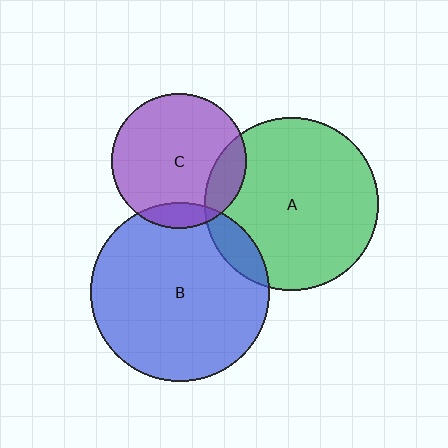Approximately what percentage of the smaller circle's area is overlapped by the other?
Approximately 10%.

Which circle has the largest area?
Circle B (blue).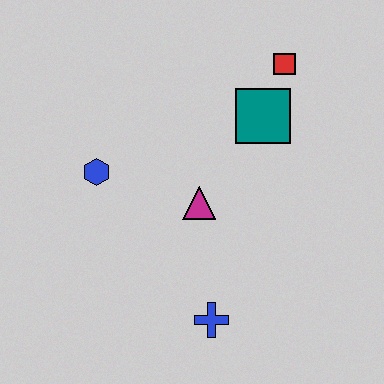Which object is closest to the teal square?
The red square is closest to the teal square.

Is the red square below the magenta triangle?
No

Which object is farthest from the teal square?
The blue cross is farthest from the teal square.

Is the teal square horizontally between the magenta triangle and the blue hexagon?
No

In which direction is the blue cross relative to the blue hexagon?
The blue cross is below the blue hexagon.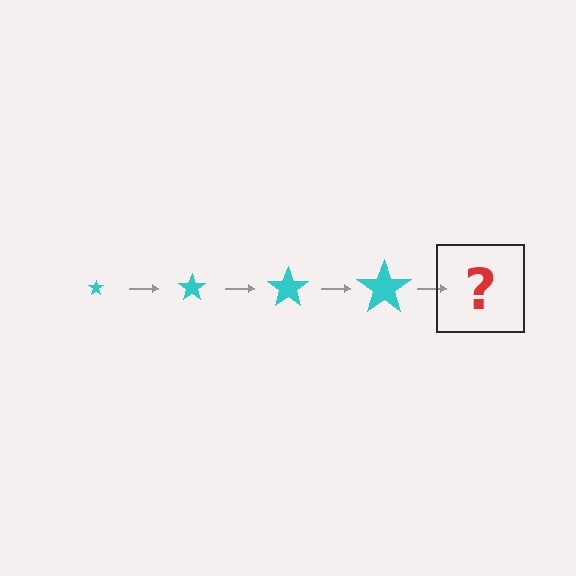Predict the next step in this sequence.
The next step is a cyan star, larger than the previous one.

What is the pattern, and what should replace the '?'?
The pattern is that the star gets progressively larger each step. The '?' should be a cyan star, larger than the previous one.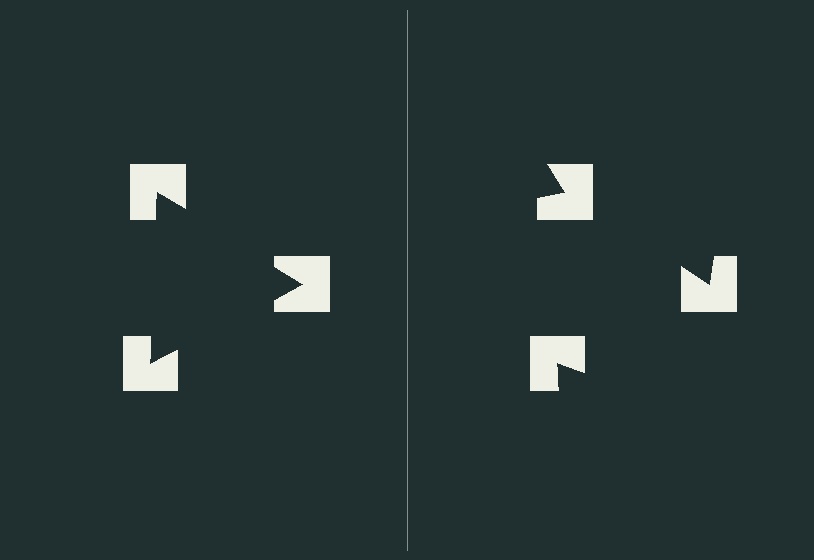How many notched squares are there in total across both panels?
6 — 3 on each side.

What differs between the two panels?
The notched squares are positioned identically on both sides; only the wedge orientations differ. On the left they align to a triangle; on the right they are misaligned.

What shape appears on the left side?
An illusory triangle.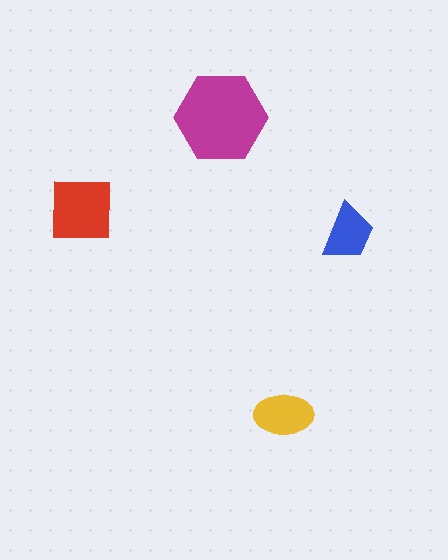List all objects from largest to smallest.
The magenta hexagon, the red square, the yellow ellipse, the blue trapezoid.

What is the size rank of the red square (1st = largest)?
2nd.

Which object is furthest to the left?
The red square is leftmost.